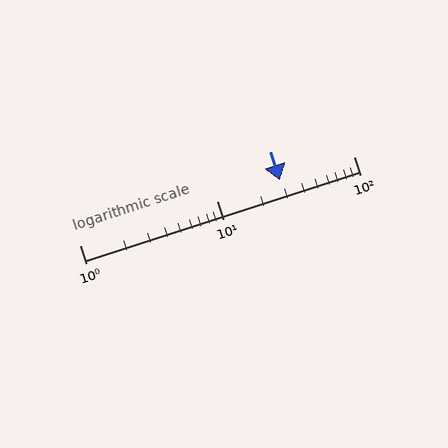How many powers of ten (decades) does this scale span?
The scale spans 2 decades, from 1 to 100.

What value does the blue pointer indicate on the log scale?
The pointer indicates approximately 29.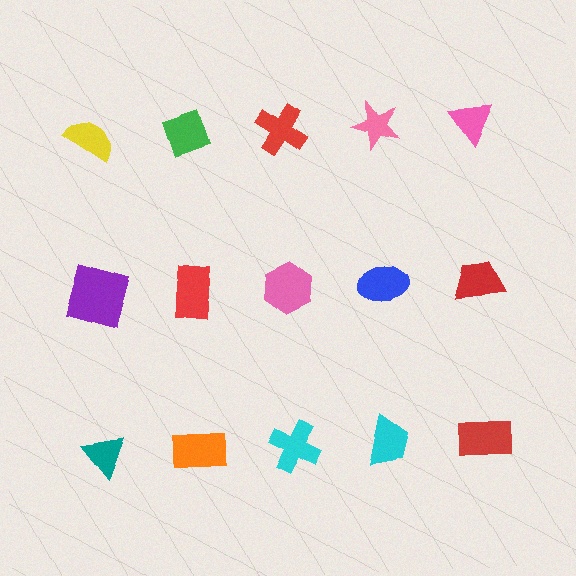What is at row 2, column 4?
A blue ellipse.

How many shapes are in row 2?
5 shapes.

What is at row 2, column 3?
A pink hexagon.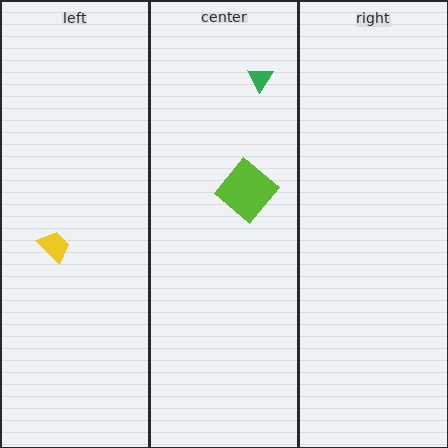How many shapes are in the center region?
2.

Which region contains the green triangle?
The center region.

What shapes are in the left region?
The yellow trapezoid.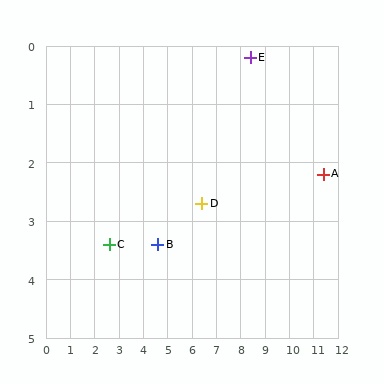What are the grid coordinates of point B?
Point B is at approximately (4.6, 3.4).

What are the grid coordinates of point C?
Point C is at approximately (2.6, 3.4).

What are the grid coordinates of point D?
Point D is at approximately (6.4, 2.7).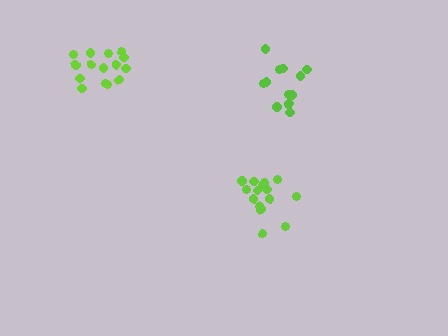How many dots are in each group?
Group 1: 15 dots, Group 2: 13 dots, Group 3: 16 dots (44 total).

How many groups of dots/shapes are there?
There are 3 groups.